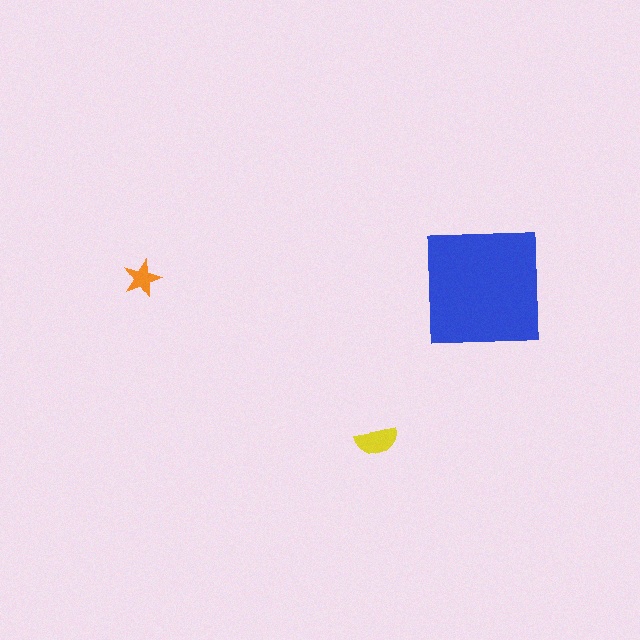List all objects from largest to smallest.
The blue square, the yellow semicircle, the orange star.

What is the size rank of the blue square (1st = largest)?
1st.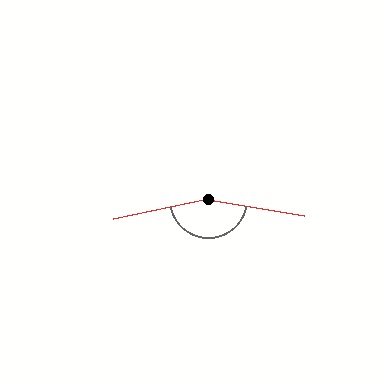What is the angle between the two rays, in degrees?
Approximately 158 degrees.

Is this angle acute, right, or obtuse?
It is obtuse.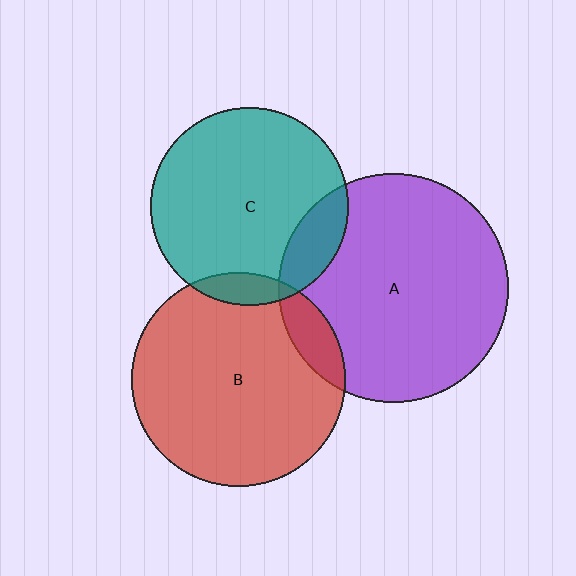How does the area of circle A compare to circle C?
Approximately 1.3 times.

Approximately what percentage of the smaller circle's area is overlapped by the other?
Approximately 10%.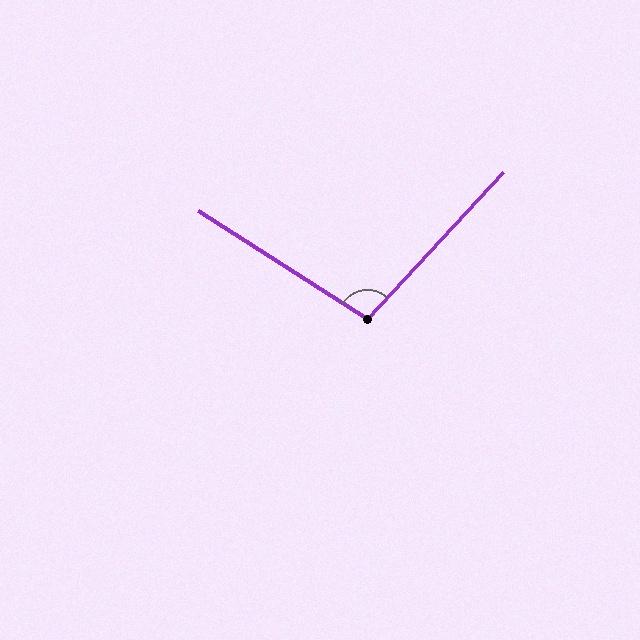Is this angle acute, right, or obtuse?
It is obtuse.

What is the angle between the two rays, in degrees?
Approximately 100 degrees.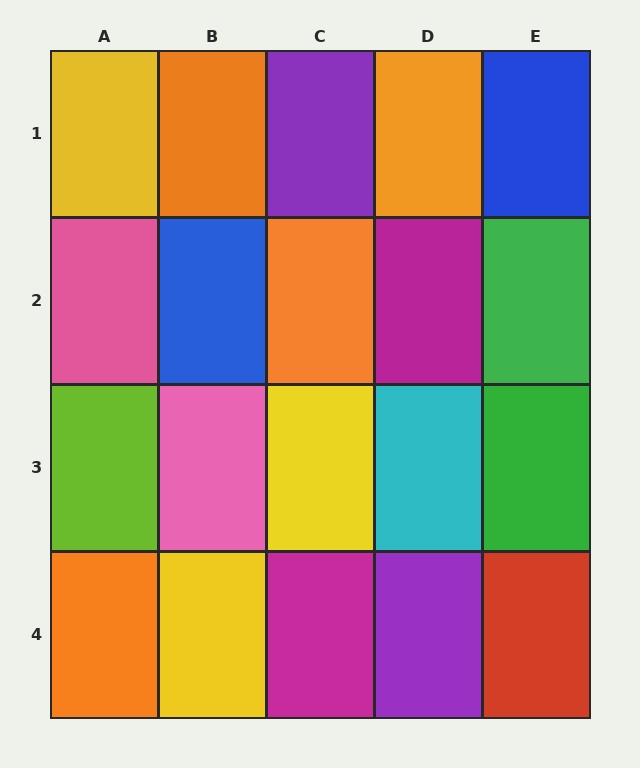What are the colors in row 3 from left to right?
Lime, pink, yellow, cyan, green.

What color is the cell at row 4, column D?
Purple.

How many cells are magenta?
2 cells are magenta.